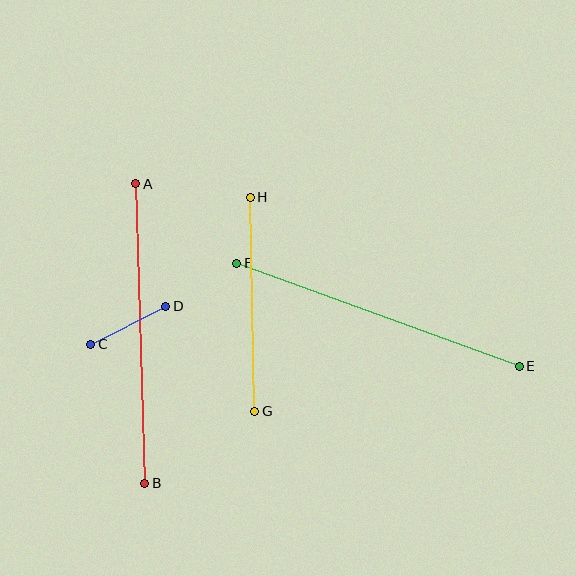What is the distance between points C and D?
The distance is approximately 84 pixels.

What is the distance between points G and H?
The distance is approximately 214 pixels.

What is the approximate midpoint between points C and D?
The midpoint is at approximately (128, 325) pixels.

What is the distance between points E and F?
The distance is approximately 301 pixels.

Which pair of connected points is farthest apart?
Points E and F are farthest apart.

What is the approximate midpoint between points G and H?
The midpoint is at approximately (253, 304) pixels.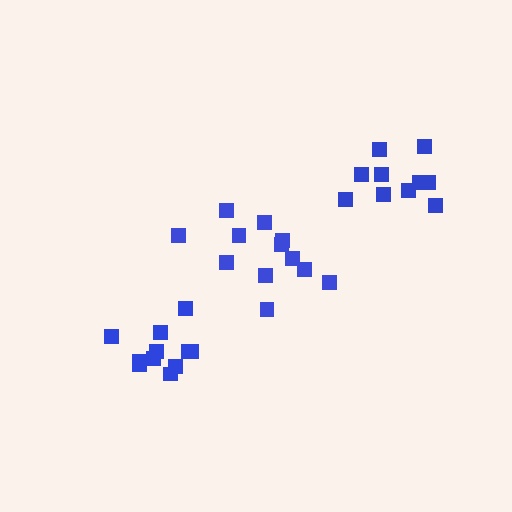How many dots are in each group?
Group 1: 12 dots, Group 2: 10 dots, Group 3: 11 dots (33 total).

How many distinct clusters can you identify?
There are 3 distinct clusters.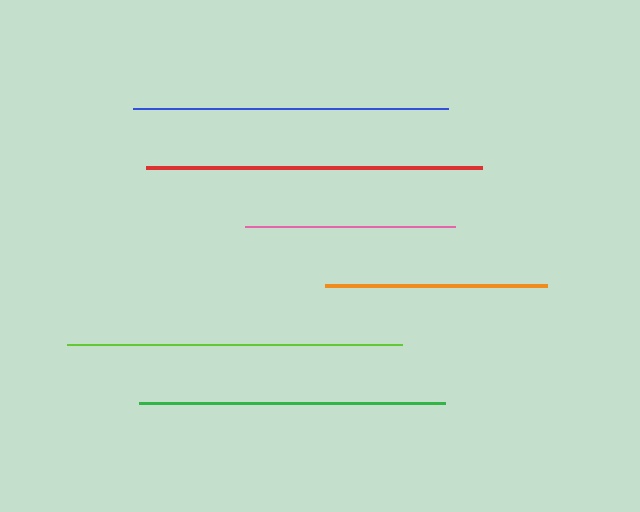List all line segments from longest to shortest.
From longest to shortest: red, lime, blue, green, orange, pink.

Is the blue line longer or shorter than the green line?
The blue line is longer than the green line.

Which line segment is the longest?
The red line is the longest at approximately 337 pixels.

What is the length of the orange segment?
The orange segment is approximately 222 pixels long.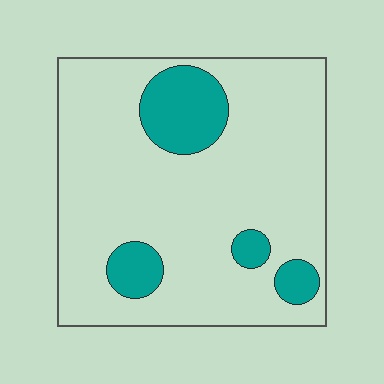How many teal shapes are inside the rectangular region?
4.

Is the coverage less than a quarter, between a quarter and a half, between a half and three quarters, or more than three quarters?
Less than a quarter.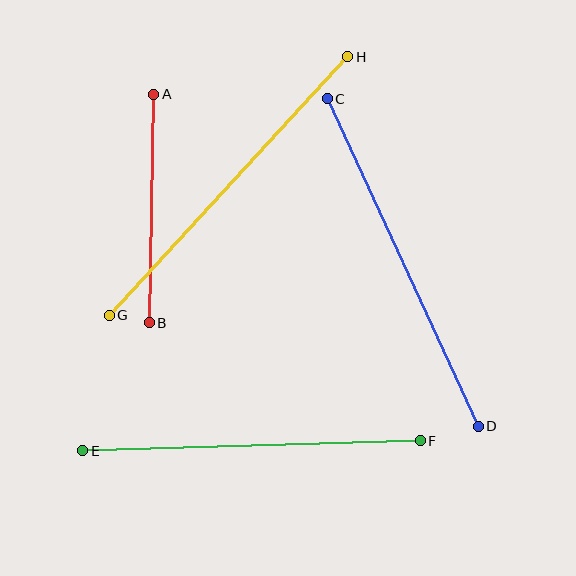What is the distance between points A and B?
The distance is approximately 229 pixels.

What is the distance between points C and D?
The distance is approximately 360 pixels.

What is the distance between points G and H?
The distance is approximately 352 pixels.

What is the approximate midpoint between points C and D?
The midpoint is at approximately (403, 262) pixels.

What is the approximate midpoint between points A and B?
The midpoint is at approximately (151, 209) pixels.